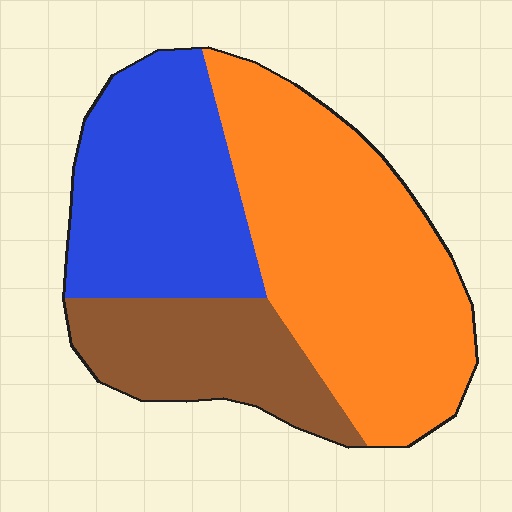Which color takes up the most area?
Orange, at roughly 50%.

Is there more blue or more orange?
Orange.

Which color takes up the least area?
Brown, at roughly 20%.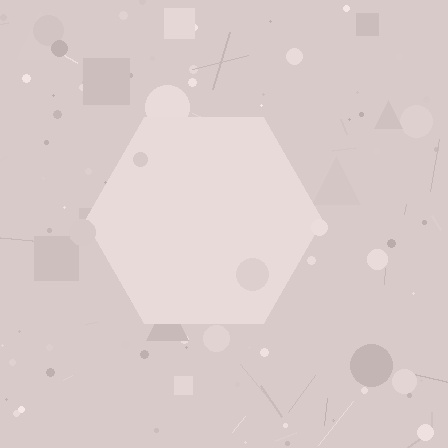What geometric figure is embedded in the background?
A hexagon is embedded in the background.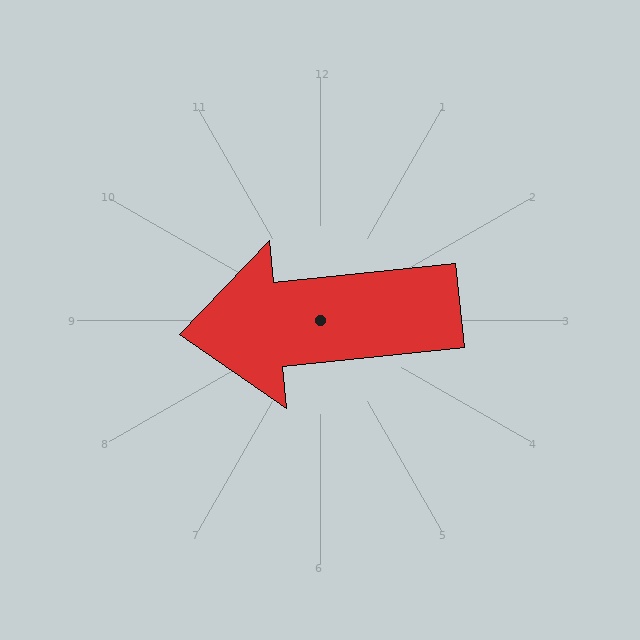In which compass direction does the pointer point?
West.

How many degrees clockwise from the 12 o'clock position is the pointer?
Approximately 264 degrees.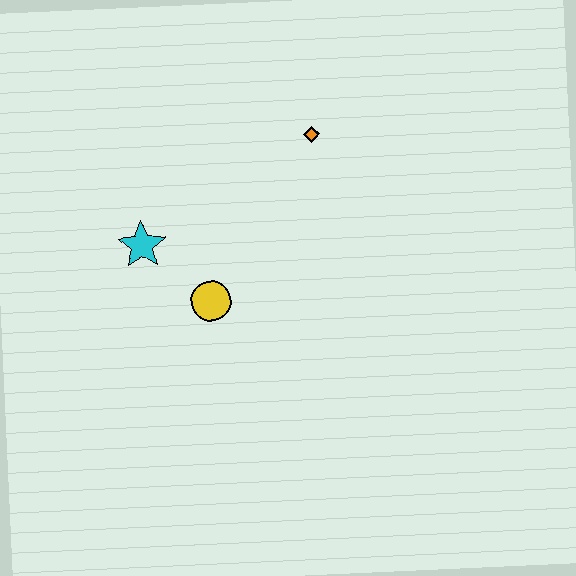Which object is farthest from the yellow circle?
The orange diamond is farthest from the yellow circle.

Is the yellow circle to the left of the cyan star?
No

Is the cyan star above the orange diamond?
No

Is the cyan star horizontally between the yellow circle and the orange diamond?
No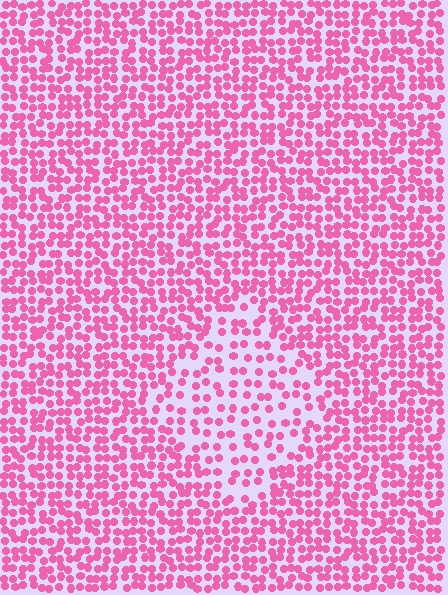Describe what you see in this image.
The image contains small pink elements arranged at two different densities. A diamond-shaped region is visible where the elements are less densely packed than the surrounding area.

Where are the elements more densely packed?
The elements are more densely packed outside the diamond boundary.